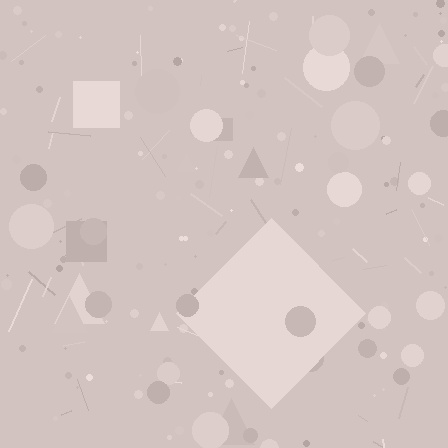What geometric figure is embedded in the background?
A diamond is embedded in the background.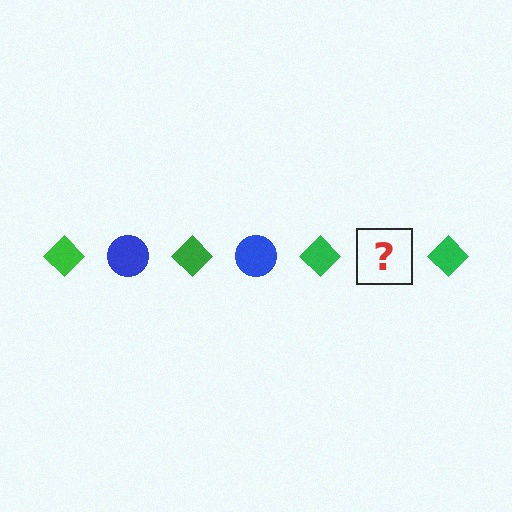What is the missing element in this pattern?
The missing element is a blue circle.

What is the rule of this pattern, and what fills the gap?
The rule is that the pattern alternates between green diamond and blue circle. The gap should be filled with a blue circle.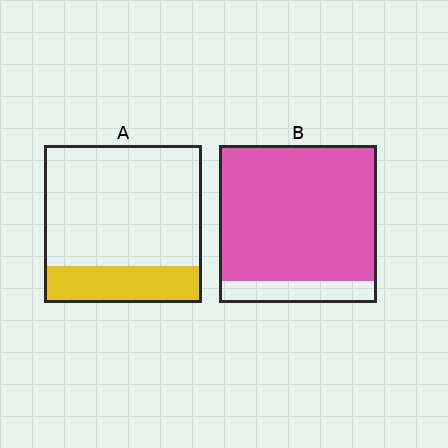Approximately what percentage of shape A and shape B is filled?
A is approximately 25% and B is approximately 85%.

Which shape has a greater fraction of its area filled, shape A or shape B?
Shape B.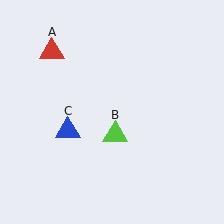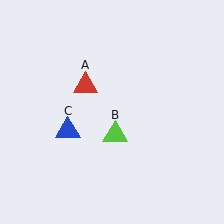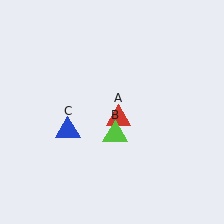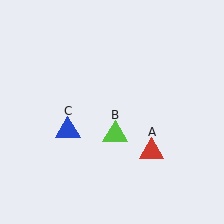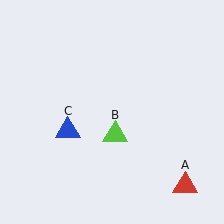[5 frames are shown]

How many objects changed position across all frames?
1 object changed position: red triangle (object A).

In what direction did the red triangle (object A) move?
The red triangle (object A) moved down and to the right.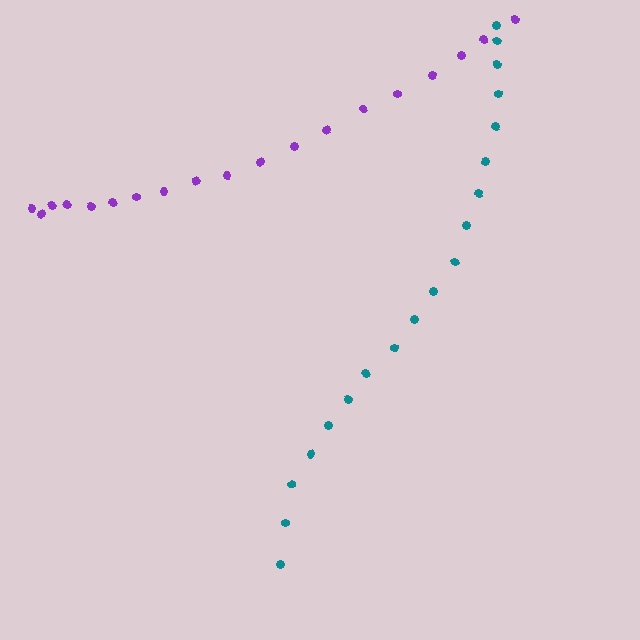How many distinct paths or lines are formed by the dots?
There are 2 distinct paths.